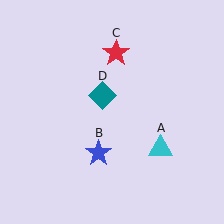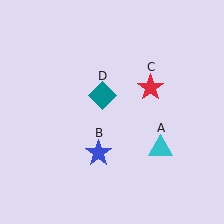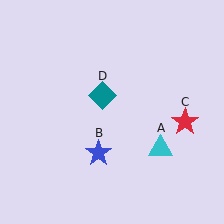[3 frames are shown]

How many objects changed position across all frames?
1 object changed position: red star (object C).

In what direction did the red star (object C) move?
The red star (object C) moved down and to the right.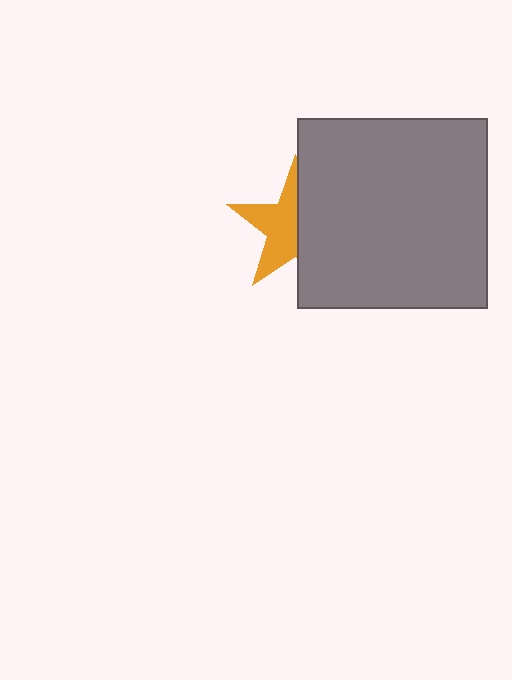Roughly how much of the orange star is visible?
About half of it is visible (roughly 53%).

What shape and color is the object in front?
The object in front is a gray square.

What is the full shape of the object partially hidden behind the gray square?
The partially hidden object is an orange star.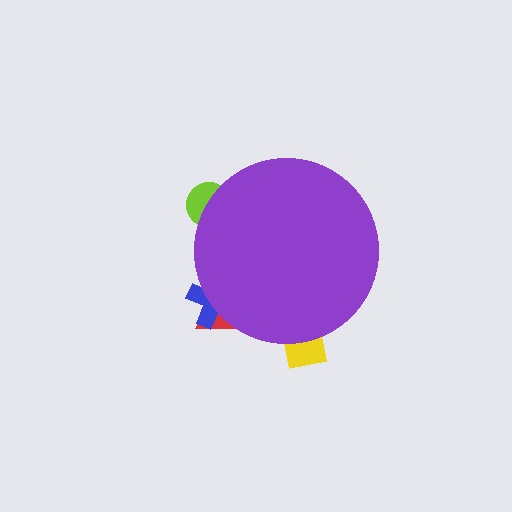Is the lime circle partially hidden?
Yes, the lime circle is partially hidden behind the purple circle.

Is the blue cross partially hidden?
Yes, the blue cross is partially hidden behind the purple circle.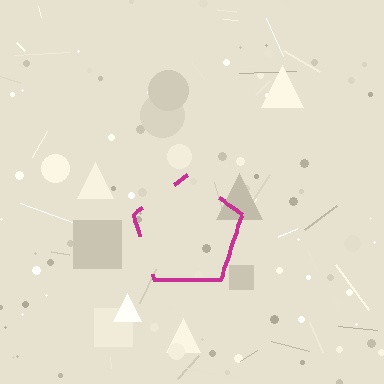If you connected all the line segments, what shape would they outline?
They would outline a pentagon.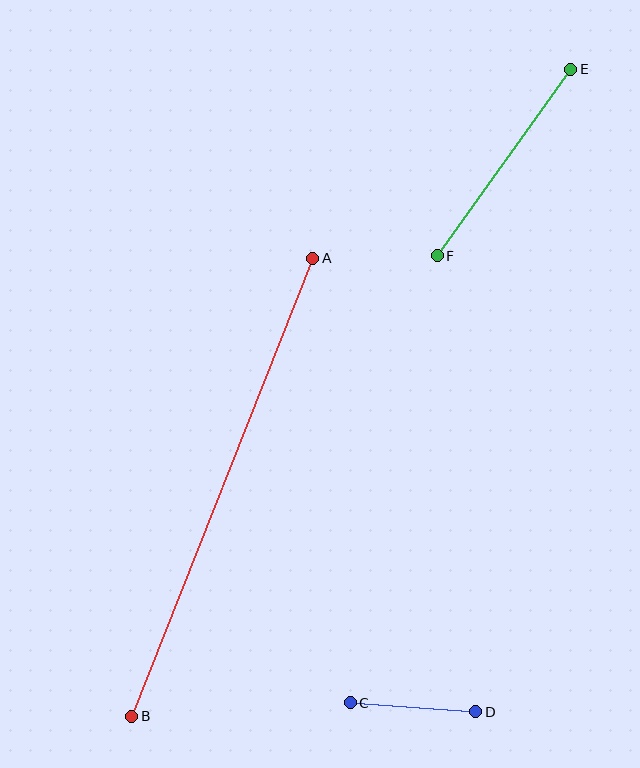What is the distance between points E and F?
The distance is approximately 230 pixels.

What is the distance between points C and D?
The distance is approximately 126 pixels.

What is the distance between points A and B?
The distance is approximately 492 pixels.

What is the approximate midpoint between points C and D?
The midpoint is at approximately (413, 707) pixels.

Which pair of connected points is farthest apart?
Points A and B are farthest apart.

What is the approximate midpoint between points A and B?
The midpoint is at approximately (222, 487) pixels.